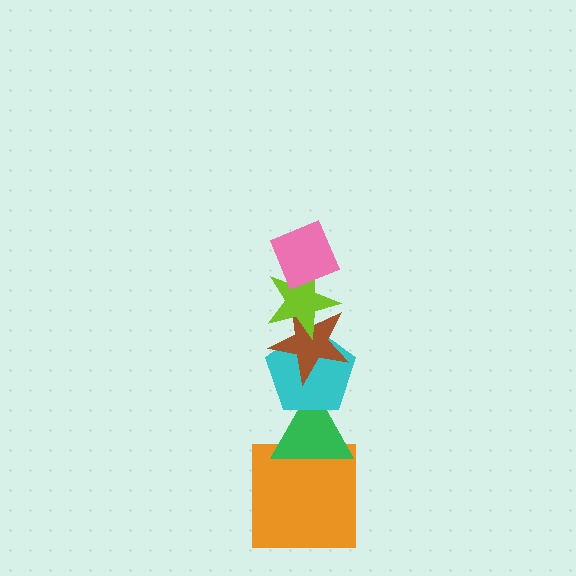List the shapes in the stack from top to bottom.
From top to bottom: the pink diamond, the lime star, the brown star, the cyan pentagon, the green triangle, the orange square.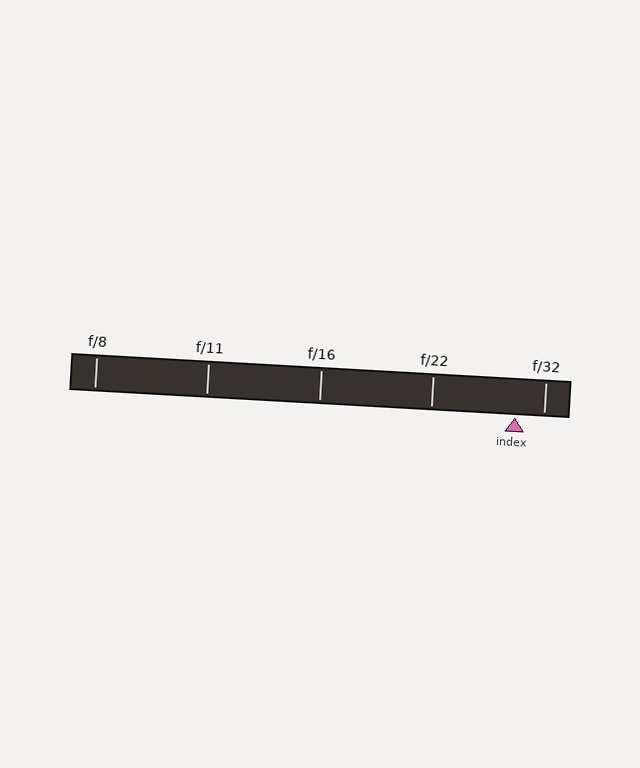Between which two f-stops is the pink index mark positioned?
The index mark is between f/22 and f/32.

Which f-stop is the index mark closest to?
The index mark is closest to f/32.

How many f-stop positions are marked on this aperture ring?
There are 5 f-stop positions marked.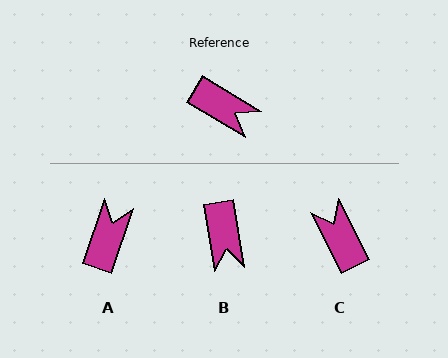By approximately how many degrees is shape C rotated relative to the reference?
Approximately 148 degrees counter-clockwise.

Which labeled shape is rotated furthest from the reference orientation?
C, about 148 degrees away.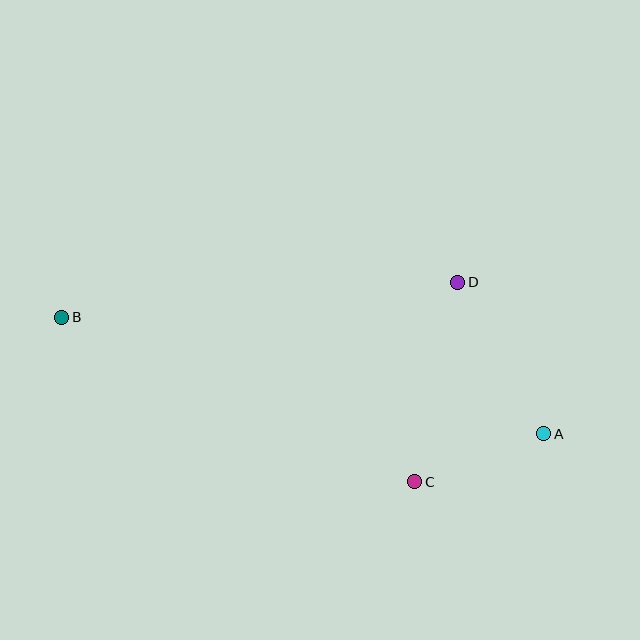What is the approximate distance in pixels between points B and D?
The distance between B and D is approximately 398 pixels.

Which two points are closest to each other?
Points A and C are closest to each other.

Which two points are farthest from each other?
Points A and B are farthest from each other.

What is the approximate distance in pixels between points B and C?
The distance between B and C is approximately 389 pixels.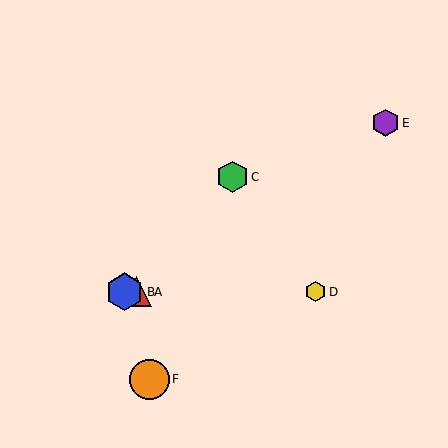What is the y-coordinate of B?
Object B is at y≈292.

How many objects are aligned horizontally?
3 objects (A, B, D) are aligned horizontally.